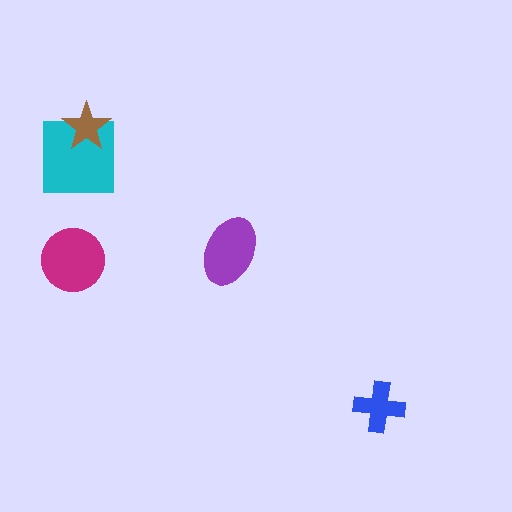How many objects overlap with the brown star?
1 object overlaps with the brown star.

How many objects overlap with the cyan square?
1 object overlaps with the cyan square.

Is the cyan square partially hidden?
Yes, it is partially covered by another shape.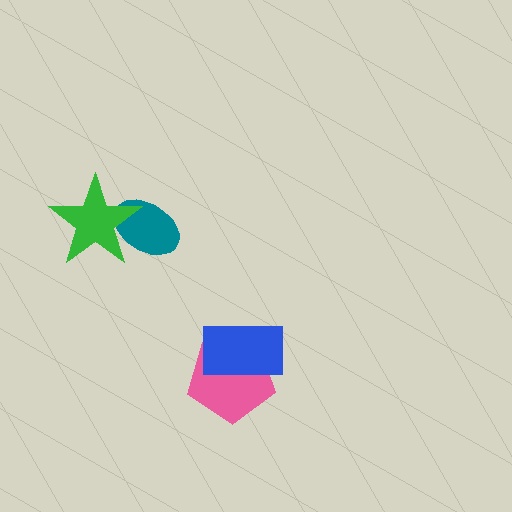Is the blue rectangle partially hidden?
No, no other shape covers it.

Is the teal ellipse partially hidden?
Yes, it is partially covered by another shape.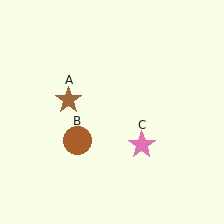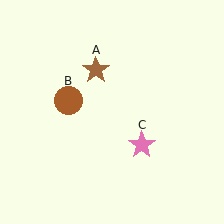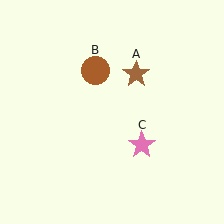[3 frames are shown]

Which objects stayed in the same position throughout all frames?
Pink star (object C) remained stationary.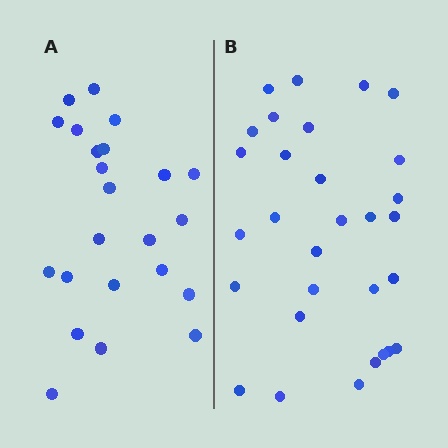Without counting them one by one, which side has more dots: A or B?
Region B (the right region) has more dots.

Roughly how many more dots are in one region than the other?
Region B has roughly 8 or so more dots than region A.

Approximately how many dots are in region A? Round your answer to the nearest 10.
About 20 dots. (The exact count is 23, which rounds to 20.)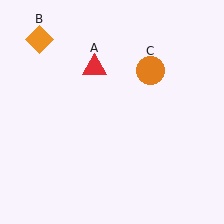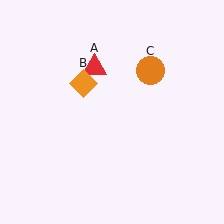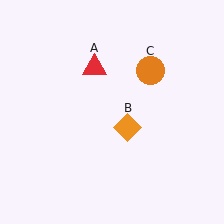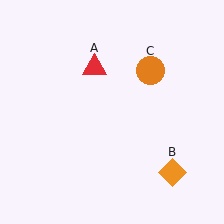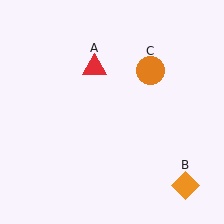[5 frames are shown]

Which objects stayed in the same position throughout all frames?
Red triangle (object A) and orange circle (object C) remained stationary.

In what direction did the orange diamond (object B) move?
The orange diamond (object B) moved down and to the right.